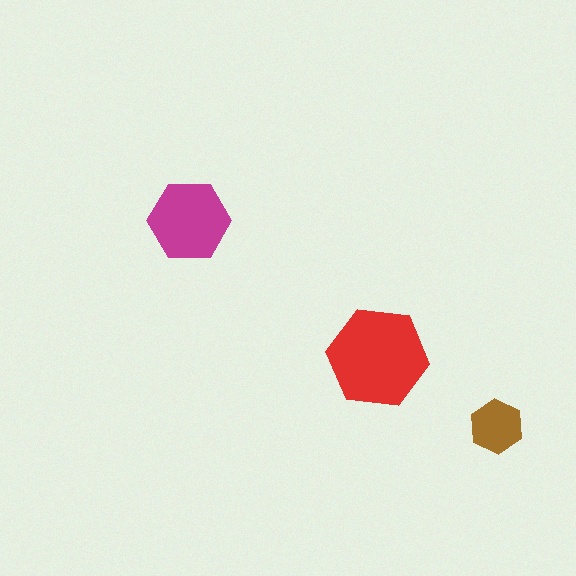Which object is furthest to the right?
The brown hexagon is rightmost.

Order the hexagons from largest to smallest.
the red one, the magenta one, the brown one.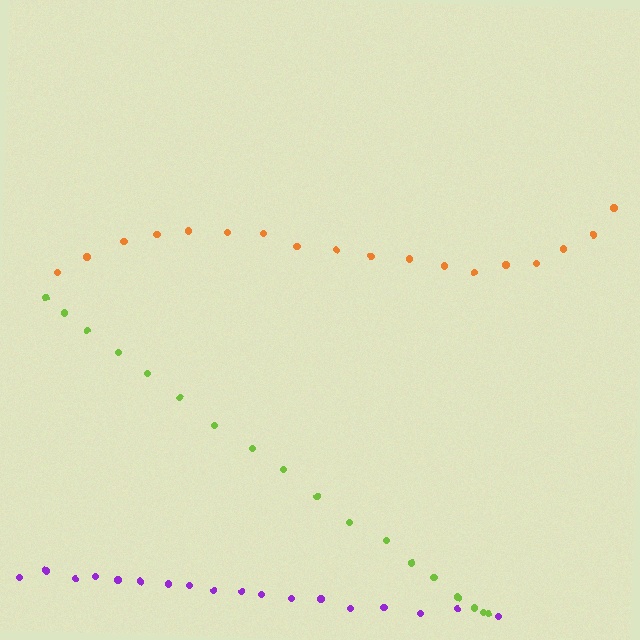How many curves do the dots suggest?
There are 3 distinct paths.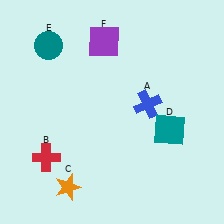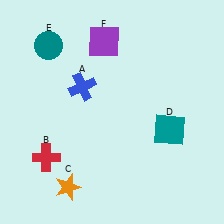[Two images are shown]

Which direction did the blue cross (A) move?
The blue cross (A) moved left.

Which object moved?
The blue cross (A) moved left.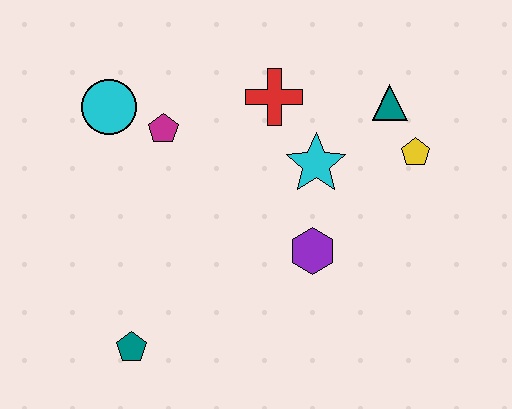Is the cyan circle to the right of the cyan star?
No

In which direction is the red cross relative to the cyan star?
The red cross is above the cyan star.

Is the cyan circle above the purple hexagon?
Yes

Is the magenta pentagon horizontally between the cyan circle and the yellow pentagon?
Yes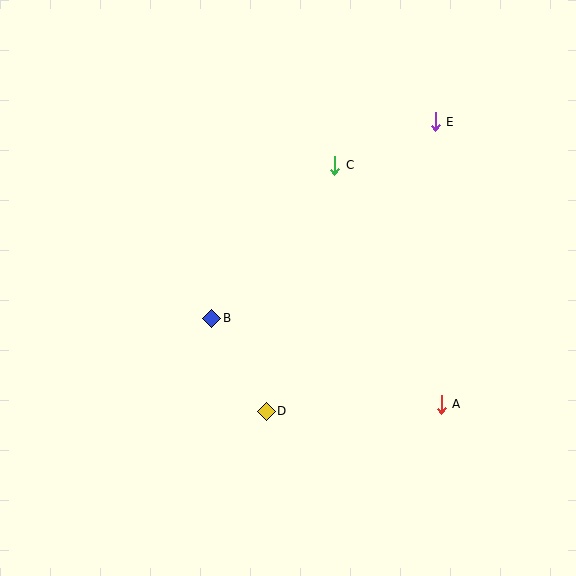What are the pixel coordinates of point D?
Point D is at (266, 411).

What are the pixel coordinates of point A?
Point A is at (441, 404).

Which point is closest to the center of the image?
Point B at (212, 319) is closest to the center.